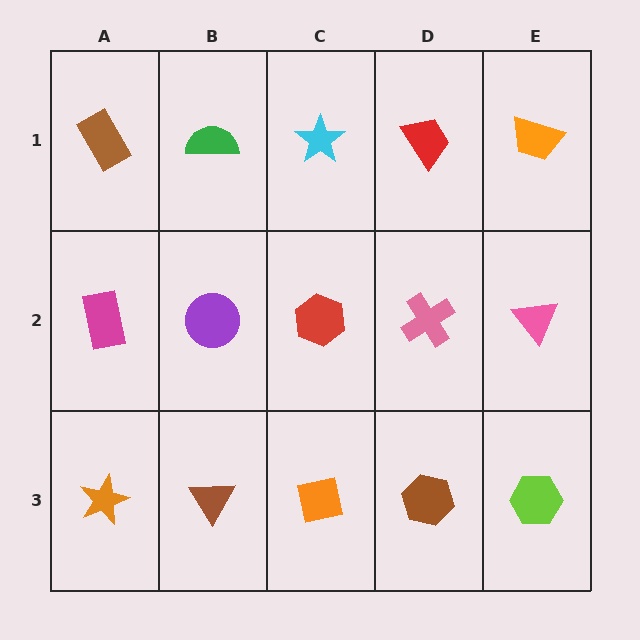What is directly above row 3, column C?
A red hexagon.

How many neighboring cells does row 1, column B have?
3.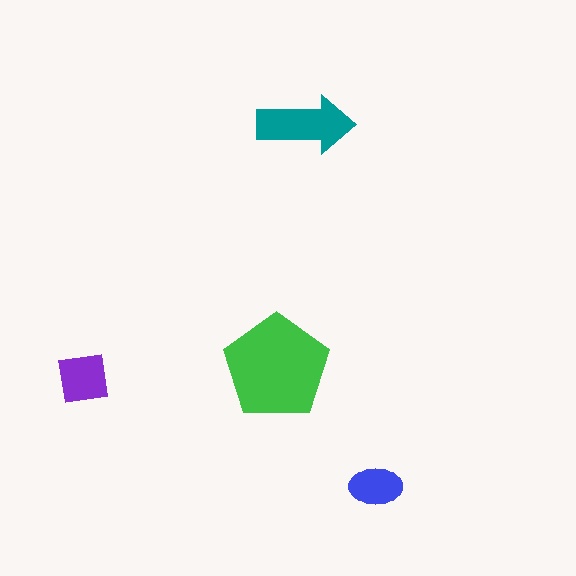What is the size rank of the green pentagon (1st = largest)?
1st.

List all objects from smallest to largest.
The blue ellipse, the purple square, the teal arrow, the green pentagon.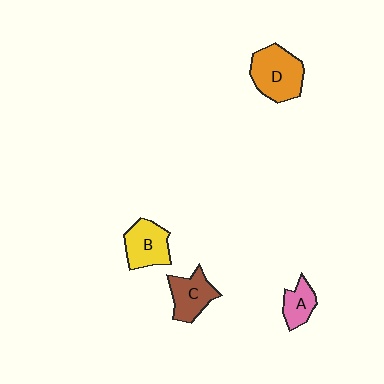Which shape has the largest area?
Shape D (orange).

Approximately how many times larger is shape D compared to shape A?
Approximately 2.0 times.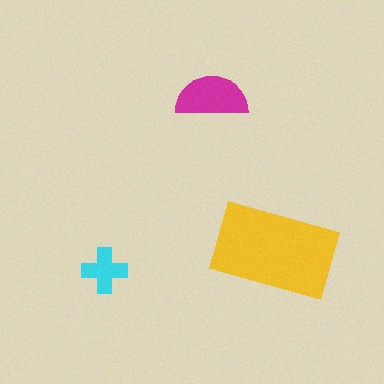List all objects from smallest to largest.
The cyan cross, the magenta semicircle, the yellow rectangle.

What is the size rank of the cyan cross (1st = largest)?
3rd.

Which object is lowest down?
The cyan cross is bottommost.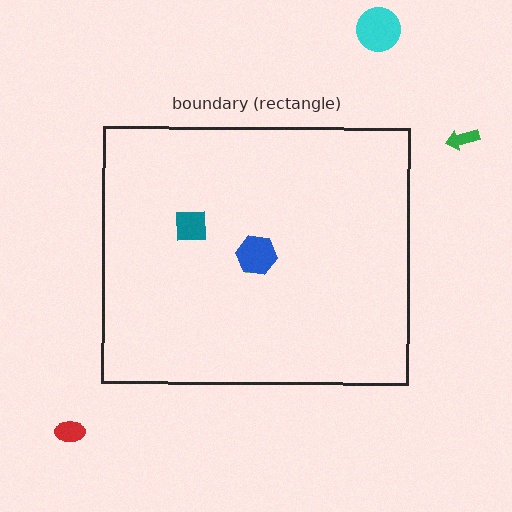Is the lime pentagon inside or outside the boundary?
Inside.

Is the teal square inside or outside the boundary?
Inside.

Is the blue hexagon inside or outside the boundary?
Inside.